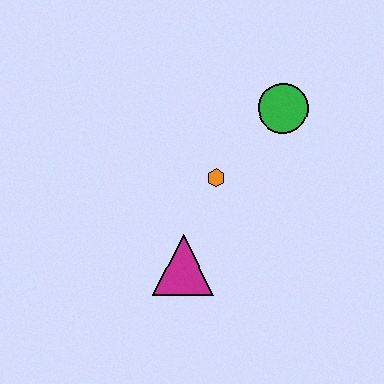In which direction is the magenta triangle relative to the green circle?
The magenta triangle is below the green circle.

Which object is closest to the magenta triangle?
The orange hexagon is closest to the magenta triangle.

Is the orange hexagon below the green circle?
Yes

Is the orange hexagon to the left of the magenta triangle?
No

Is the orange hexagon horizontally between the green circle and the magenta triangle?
Yes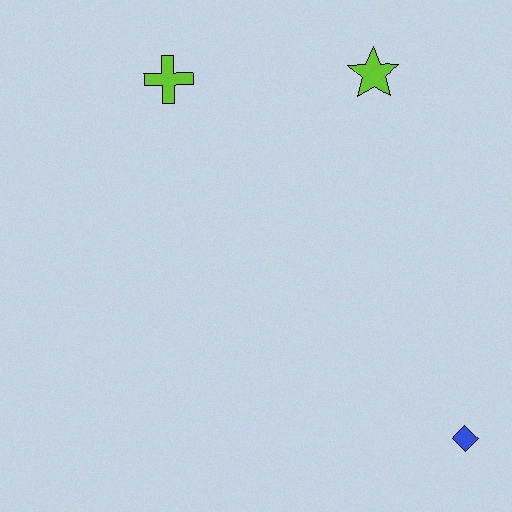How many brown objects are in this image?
There are no brown objects.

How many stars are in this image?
There is 1 star.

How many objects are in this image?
There are 3 objects.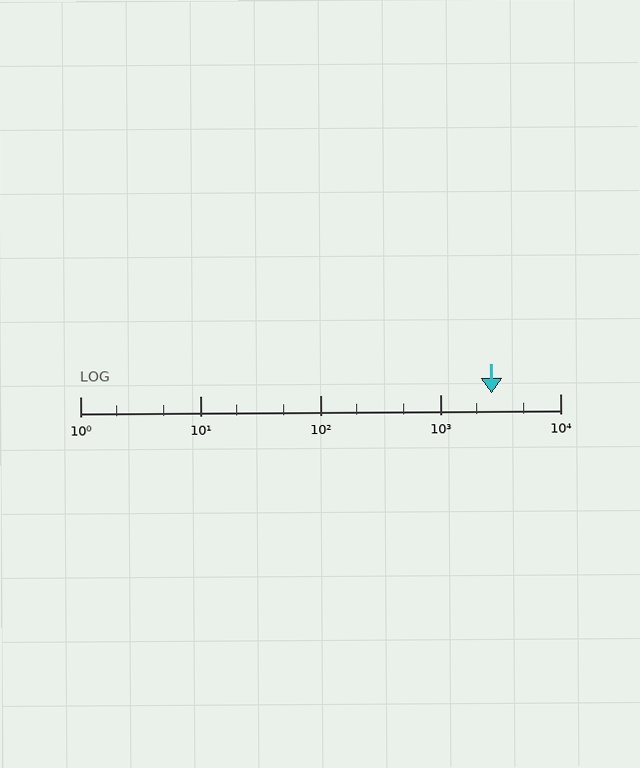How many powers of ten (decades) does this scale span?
The scale spans 4 decades, from 1 to 10000.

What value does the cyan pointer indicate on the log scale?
The pointer indicates approximately 2700.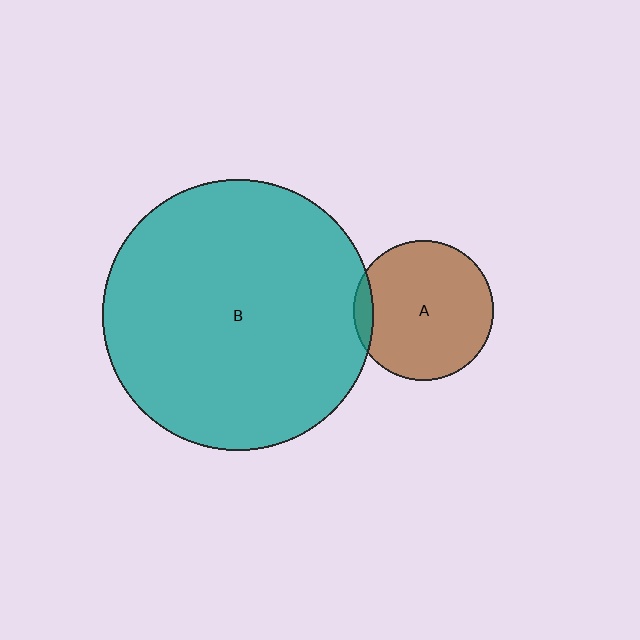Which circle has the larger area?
Circle B (teal).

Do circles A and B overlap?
Yes.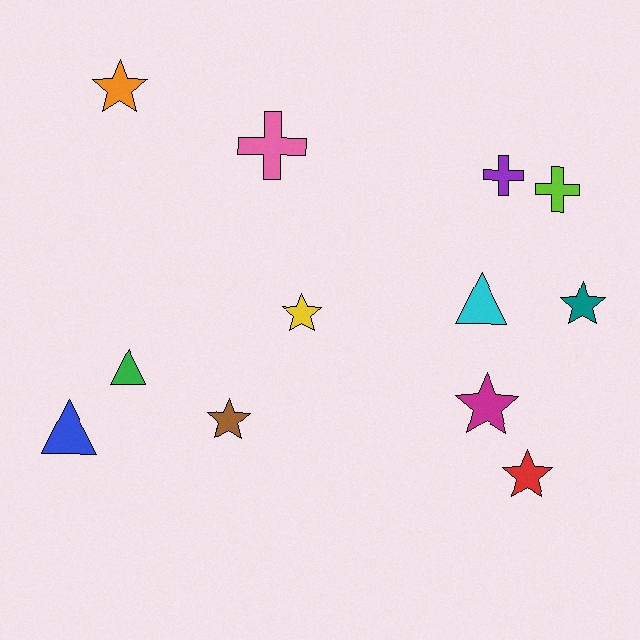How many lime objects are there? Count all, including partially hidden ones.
There is 1 lime object.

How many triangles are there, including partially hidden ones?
There are 3 triangles.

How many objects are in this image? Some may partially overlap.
There are 12 objects.